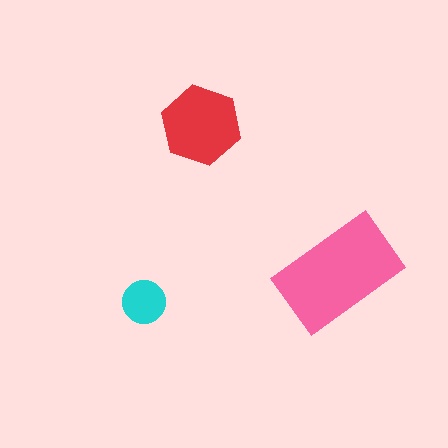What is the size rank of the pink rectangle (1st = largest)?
1st.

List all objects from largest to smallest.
The pink rectangle, the red hexagon, the cyan circle.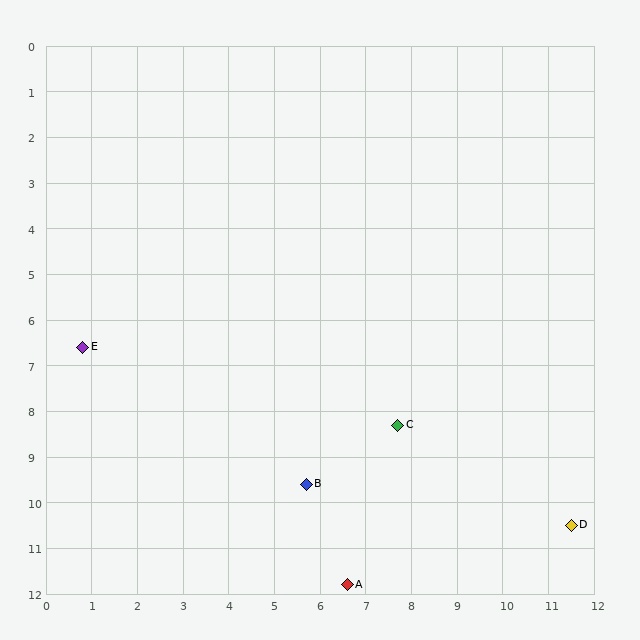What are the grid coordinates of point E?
Point E is at approximately (0.8, 6.6).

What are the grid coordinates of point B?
Point B is at approximately (5.7, 9.6).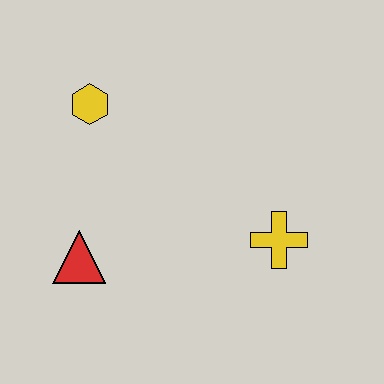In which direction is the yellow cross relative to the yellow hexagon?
The yellow cross is to the right of the yellow hexagon.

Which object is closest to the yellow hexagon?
The red triangle is closest to the yellow hexagon.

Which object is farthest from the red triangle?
The yellow cross is farthest from the red triangle.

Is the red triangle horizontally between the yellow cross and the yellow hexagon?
No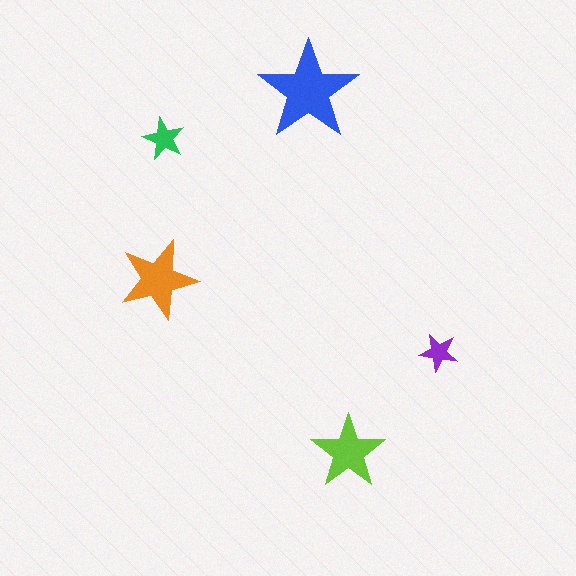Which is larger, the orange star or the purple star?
The orange one.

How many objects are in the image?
There are 5 objects in the image.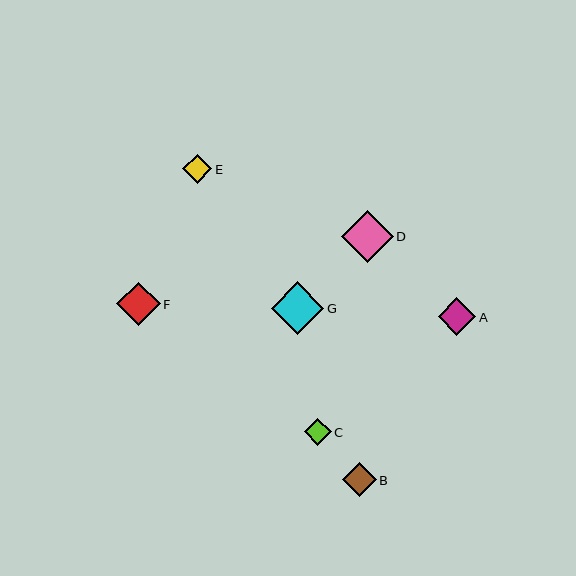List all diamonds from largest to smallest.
From largest to smallest: G, D, F, A, B, E, C.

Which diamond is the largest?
Diamond G is the largest with a size of approximately 53 pixels.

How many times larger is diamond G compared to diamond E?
Diamond G is approximately 1.8 times the size of diamond E.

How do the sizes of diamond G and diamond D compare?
Diamond G and diamond D are approximately the same size.